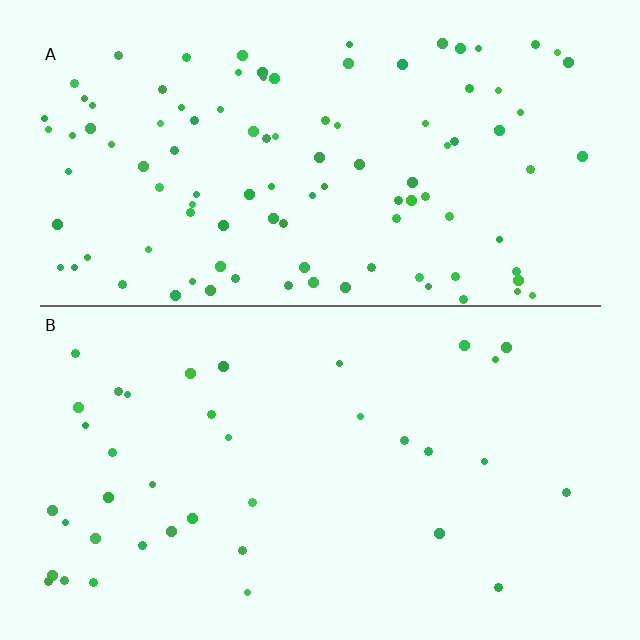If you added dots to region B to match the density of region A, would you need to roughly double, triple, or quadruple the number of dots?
Approximately triple.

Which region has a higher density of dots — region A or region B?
A (the top).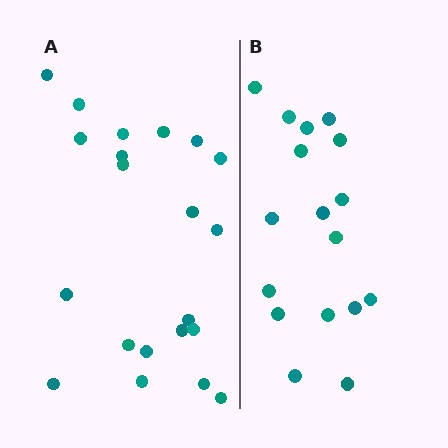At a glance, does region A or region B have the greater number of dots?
Region A (the left region) has more dots.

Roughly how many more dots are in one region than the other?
Region A has about 4 more dots than region B.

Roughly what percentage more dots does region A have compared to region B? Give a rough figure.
About 25% more.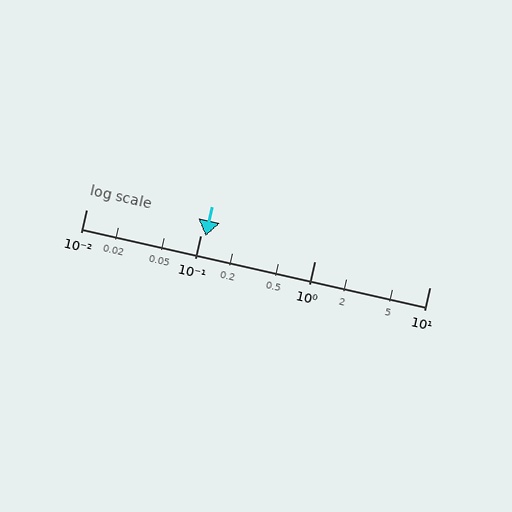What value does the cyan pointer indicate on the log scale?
The pointer indicates approximately 0.11.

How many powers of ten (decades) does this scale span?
The scale spans 3 decades, from 0.01 to 10.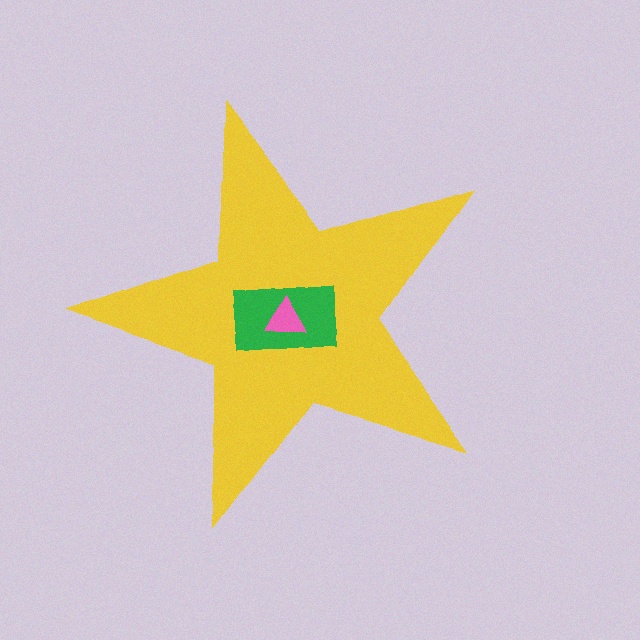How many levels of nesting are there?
3.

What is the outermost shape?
The yellow star.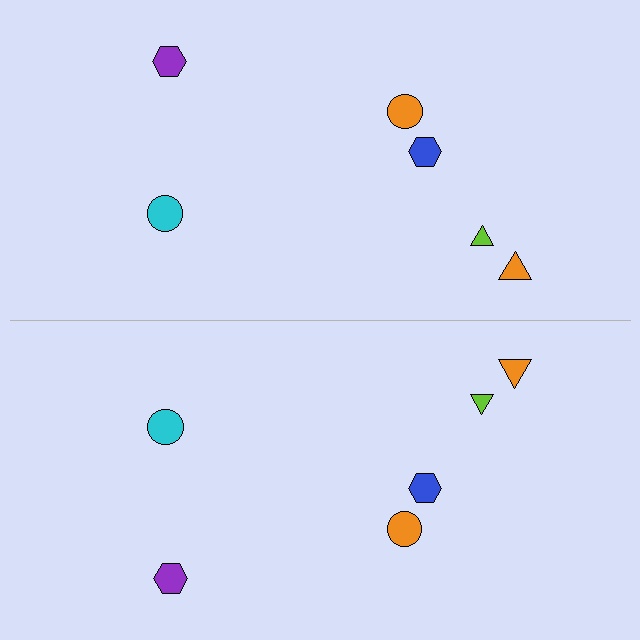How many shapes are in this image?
There are 12 shapes in this image.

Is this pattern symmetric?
Yes, this pattern has bilateral (reflection) symmetry.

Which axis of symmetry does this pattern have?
The pattern has a horizontal axis of symmetry running through the center of the image.